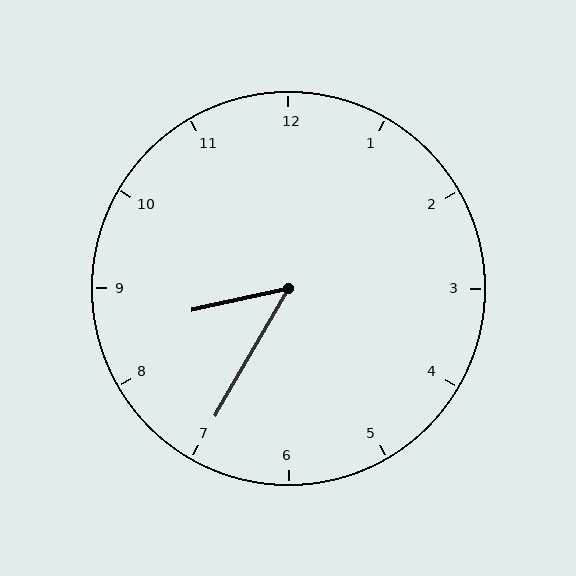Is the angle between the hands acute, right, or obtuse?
It is acute.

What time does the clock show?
8:35.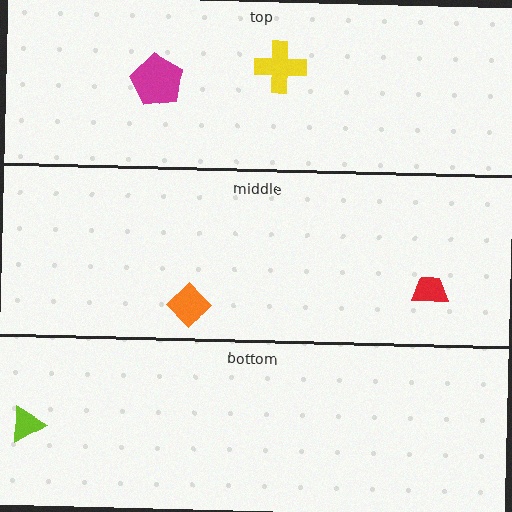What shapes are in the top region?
The magenta pentagon, the yellow cross.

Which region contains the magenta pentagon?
The top region.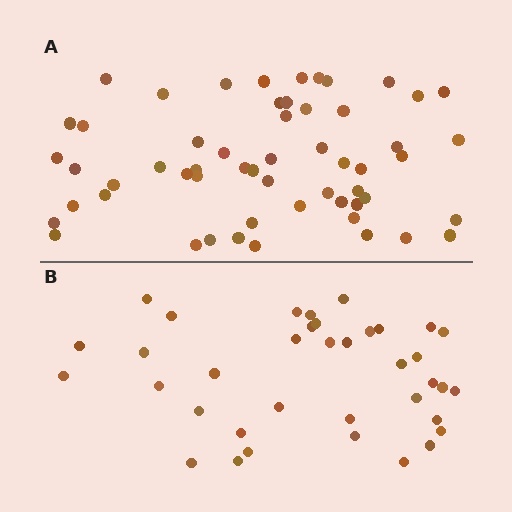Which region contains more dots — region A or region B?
Region A (the top region) has more dots.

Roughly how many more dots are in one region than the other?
Region A has approximately 20 more dots than region B.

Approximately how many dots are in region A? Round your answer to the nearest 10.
About 60 dots. (The exact count is 56, which rounds to 60.)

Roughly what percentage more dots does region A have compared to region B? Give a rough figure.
About 50% more.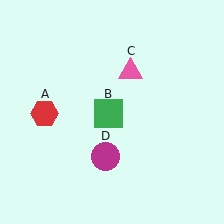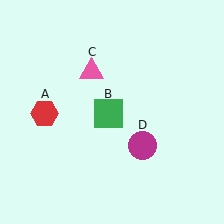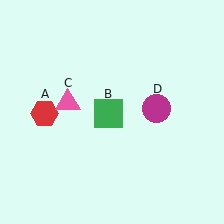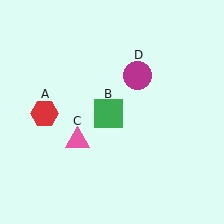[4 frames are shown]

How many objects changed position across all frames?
2 objects changed position: pink triangle (object C), magenta circle (object D).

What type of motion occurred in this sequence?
The pink triangle (object C), magenta circle (object D) rotated counterclockwise around the center of the scene.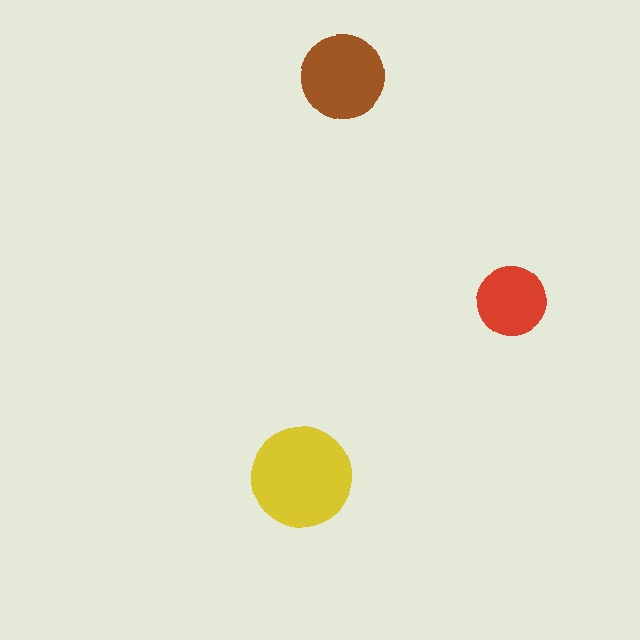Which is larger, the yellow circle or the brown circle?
The yellow one.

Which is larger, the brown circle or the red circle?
The brown one.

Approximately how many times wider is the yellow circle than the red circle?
About 1.5 times wider.